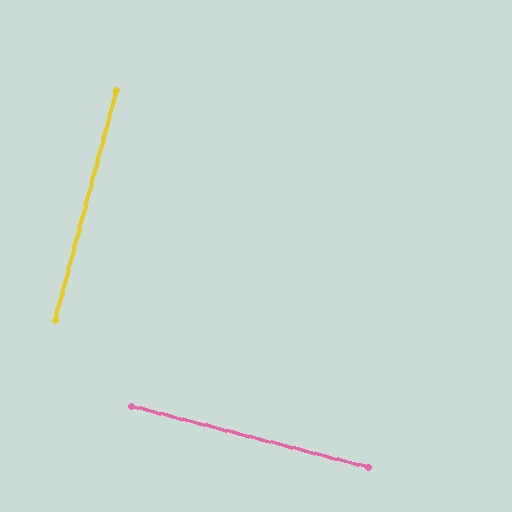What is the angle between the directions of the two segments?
Approximately 90 degrees.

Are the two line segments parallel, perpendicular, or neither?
Perpendicular — they meet at approximately 90°.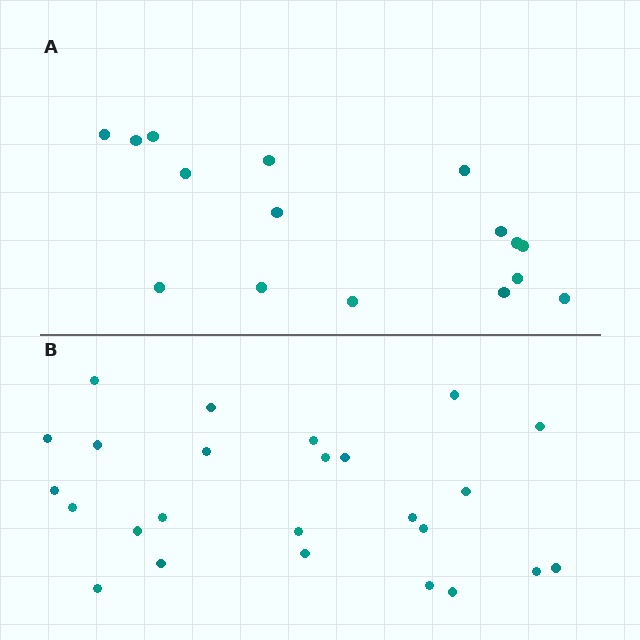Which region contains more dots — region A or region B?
Region B (the bottom region) has more dots.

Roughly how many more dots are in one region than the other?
Region B has roughly 8 or so more dots than region A.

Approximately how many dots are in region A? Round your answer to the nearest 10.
About 20 dots. (The exact count is 16, which rounds to 20.)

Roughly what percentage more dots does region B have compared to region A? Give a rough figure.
About 55% more.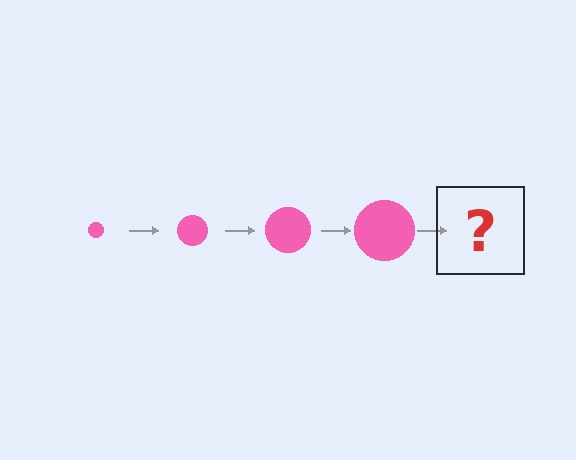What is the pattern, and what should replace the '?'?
The pattern is that the circle gets progressively larger each step. The '?' should be a pink circle, larger than the previous one.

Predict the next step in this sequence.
The next step is a pink circle, larger than the previous one.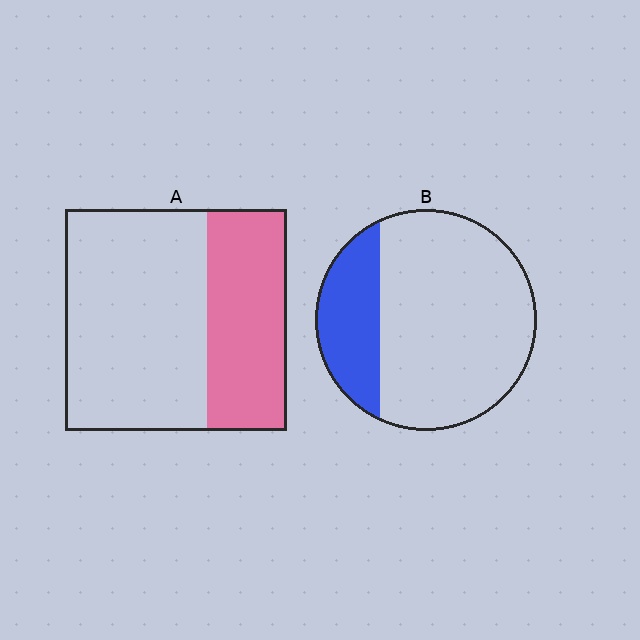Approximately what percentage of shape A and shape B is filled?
A is approximately 35% and B is approximately 25%.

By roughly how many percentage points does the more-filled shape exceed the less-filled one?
By roughly 10 percentage points (A over B).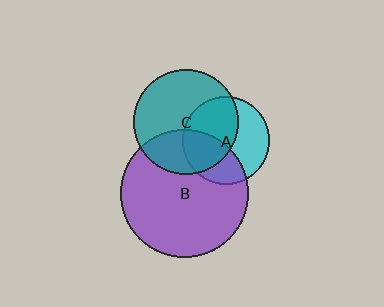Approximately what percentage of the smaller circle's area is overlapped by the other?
Approximately 35%.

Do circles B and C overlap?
Yes.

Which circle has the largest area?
Circle B (purple).